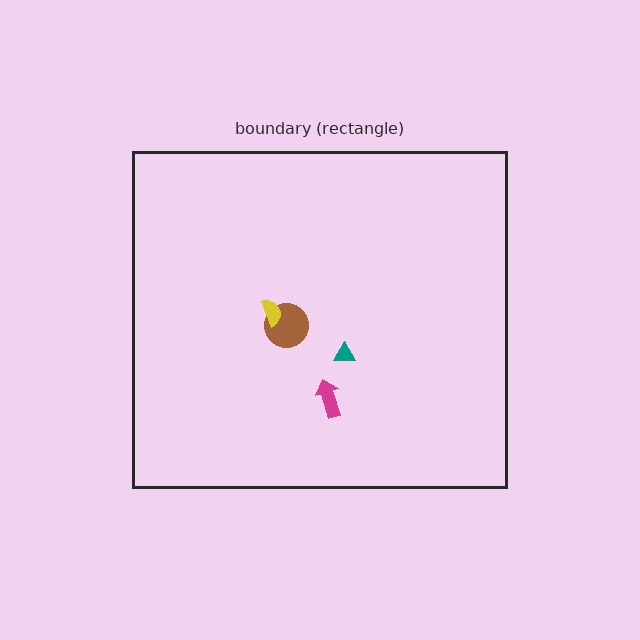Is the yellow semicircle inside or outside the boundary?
Inside.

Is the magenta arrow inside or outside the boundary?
Inside.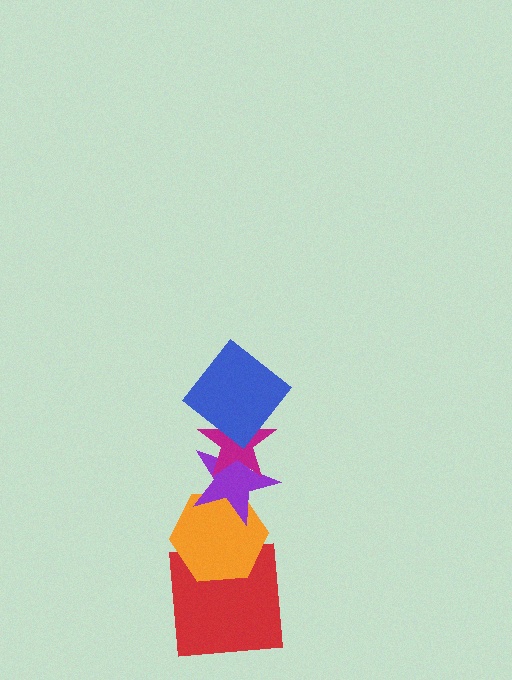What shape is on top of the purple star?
The magenta star is on top of the purple star.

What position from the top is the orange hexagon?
The orange hexagon is 4th from the top.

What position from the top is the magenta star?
The magenta star is 2nd from the top.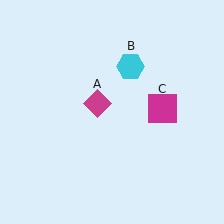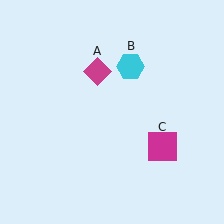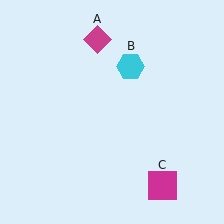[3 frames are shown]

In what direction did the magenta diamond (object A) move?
The magenta diamond (object A) moved up.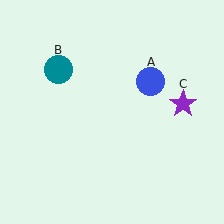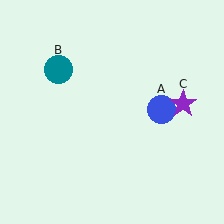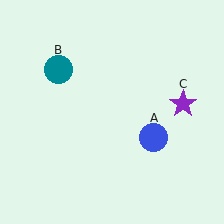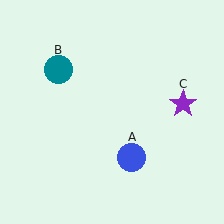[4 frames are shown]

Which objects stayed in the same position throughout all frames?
Teal circle (object B) and purple star (object C) remained stationary.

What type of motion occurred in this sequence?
The blue circle (object A) rotated clockwise around the center of the scene.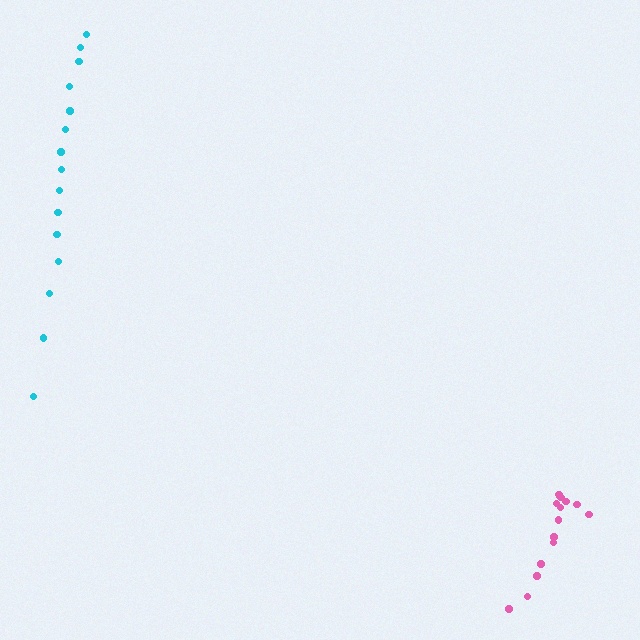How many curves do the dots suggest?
There are 2 distinct paths.